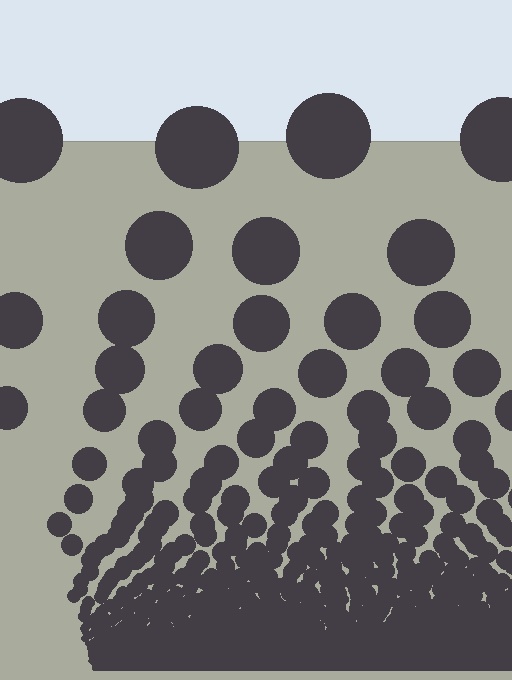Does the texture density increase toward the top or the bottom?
Density increases toward the bottom.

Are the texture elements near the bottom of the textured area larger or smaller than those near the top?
Smaller. The gradient is inverted — elements near the bottom are smaller and denser.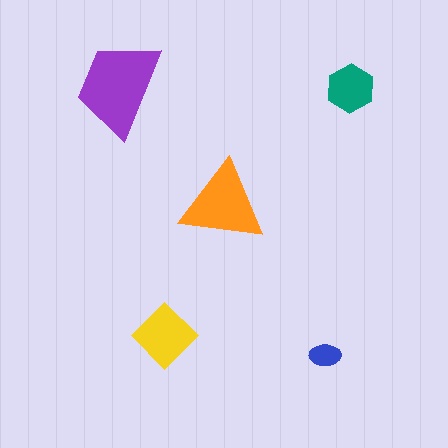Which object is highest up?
The purple trapezoid is topmost.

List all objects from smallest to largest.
The blue ellipse, the teal hexagon, the yellow diamond, the orange triangle, the purple trapezoid.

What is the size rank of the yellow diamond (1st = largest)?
3rd.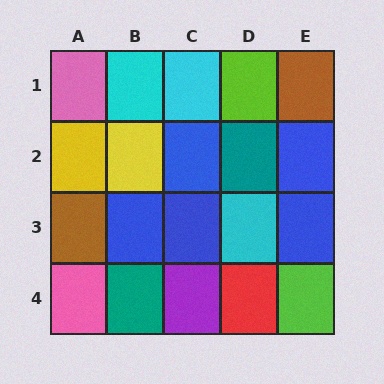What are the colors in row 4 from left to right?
Pink, teal, purple, red, lime.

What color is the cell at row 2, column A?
Yellow.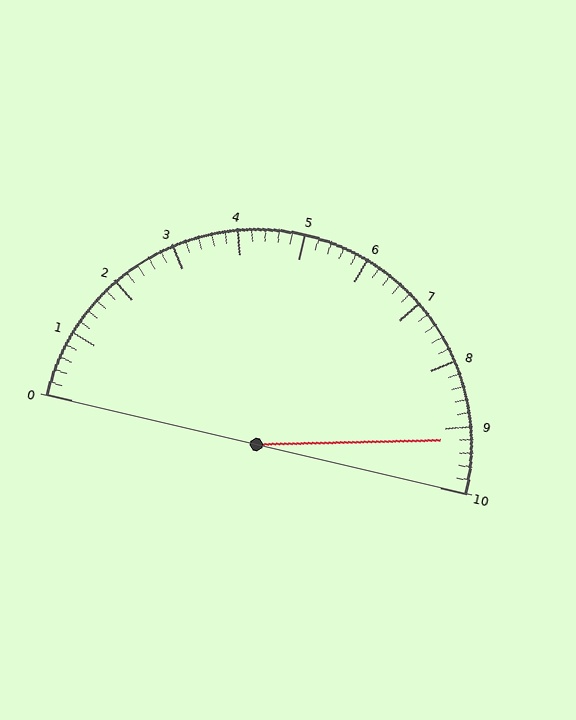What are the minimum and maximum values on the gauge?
The gauge ranges from 0 to 10.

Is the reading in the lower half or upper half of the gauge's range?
The reading is in the upper half of the range (0 to 10).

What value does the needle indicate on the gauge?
The needle indicates approximately 9.2.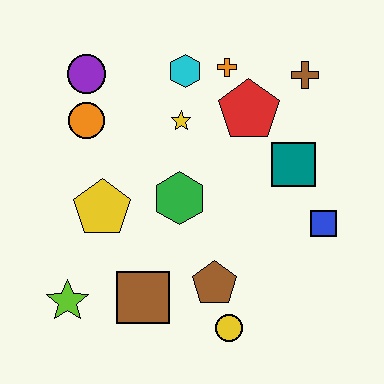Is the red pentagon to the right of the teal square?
No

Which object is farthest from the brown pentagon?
The purple circle is farthest from the brown pentagon.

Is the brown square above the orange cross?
No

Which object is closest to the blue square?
The teal square is closest to the blue square.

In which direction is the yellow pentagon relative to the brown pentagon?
The yellow pentagon is to the left of the brown pentagon.